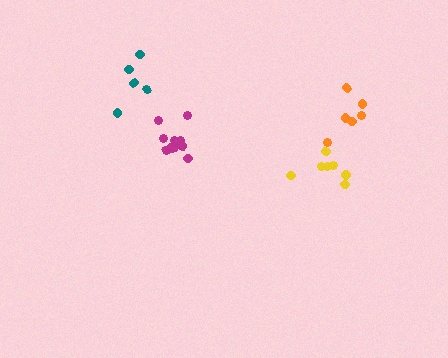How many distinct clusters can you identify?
There are 4 distinct clusters.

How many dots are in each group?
Group 1: 6 dots, Group 2: 5 dots, Group 3: 7 dots, Group 4: 11 dots (29 total).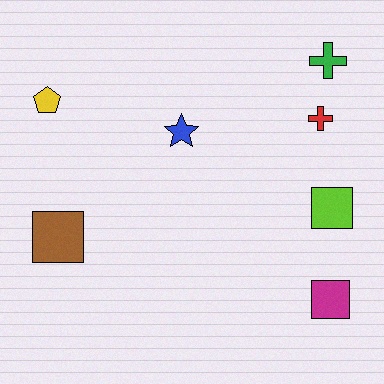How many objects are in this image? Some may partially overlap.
There are 7 objects.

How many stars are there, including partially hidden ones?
There is 1 star.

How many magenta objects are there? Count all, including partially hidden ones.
There is 1 magenta object.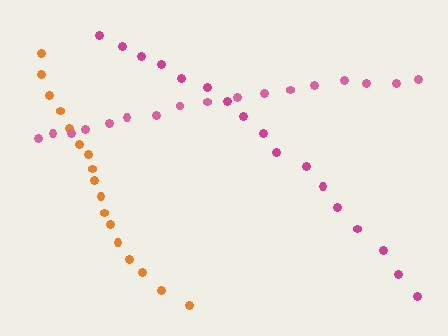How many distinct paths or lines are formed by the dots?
There are 3 distinct paths.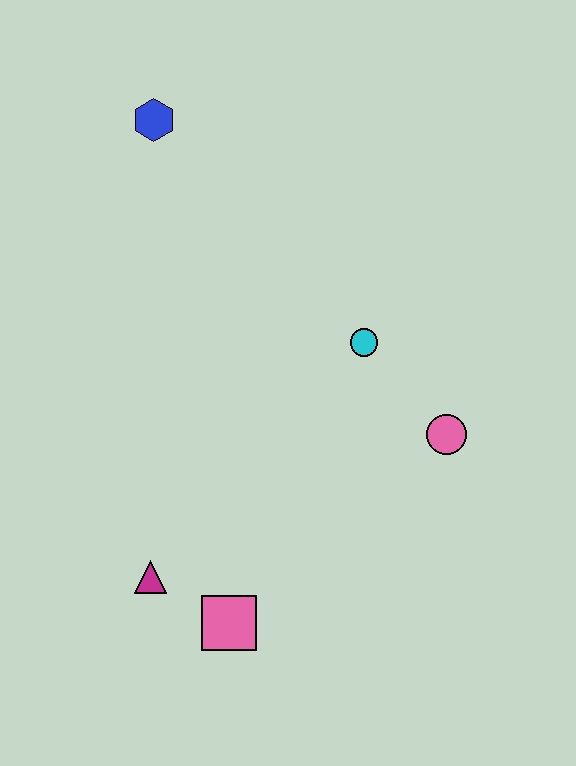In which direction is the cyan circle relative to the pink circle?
The cyan circle is above the pink circle.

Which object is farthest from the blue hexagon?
The pink square is farthest from the blue hexagon.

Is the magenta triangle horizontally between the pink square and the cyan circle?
No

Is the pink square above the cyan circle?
No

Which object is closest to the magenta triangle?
The pink square is closest to the magenta triangle.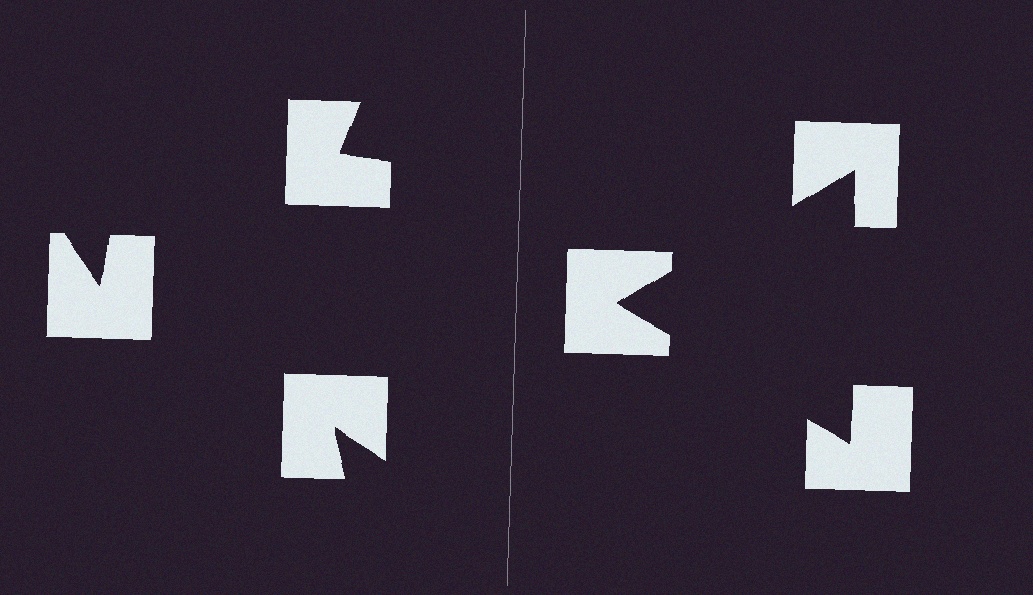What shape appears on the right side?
An illusory triangle.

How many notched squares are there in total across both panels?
6 — 3 on each side.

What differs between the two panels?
The notched squares are positioned identically on both sides; only the wedge orientations differ. On the right they align to a triangle; on the left they are misaligned.